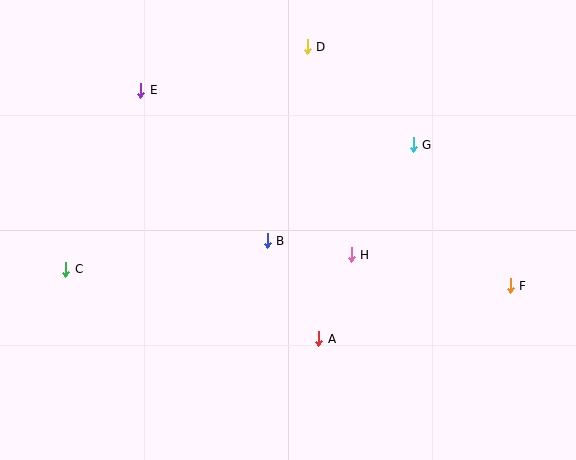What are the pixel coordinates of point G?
Point G is at (413, 145).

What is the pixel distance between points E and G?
The distance between E and G is 278 pixels.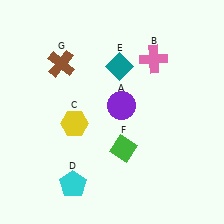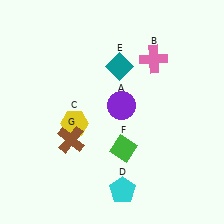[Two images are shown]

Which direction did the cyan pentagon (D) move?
The cyan pentagon (D) moved right.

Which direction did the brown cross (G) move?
The brown cross (G) moved down.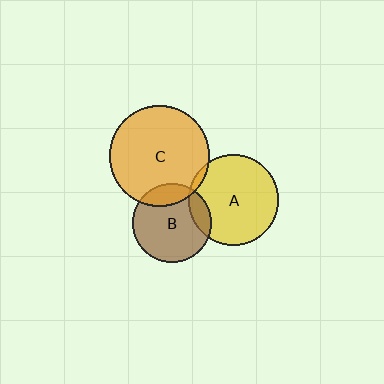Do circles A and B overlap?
Yes.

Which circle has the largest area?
Circle C (orange).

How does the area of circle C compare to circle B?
Approximately 1.6 times.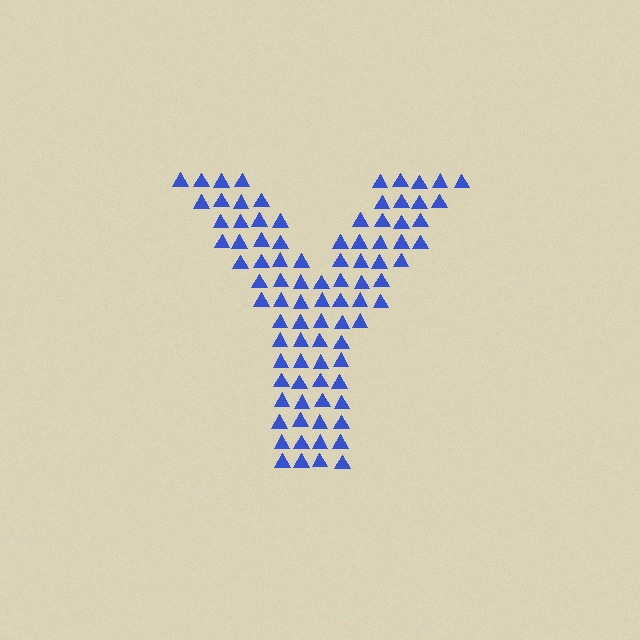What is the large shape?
The large shape is the letter Y.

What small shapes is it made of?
It is made of small triangles.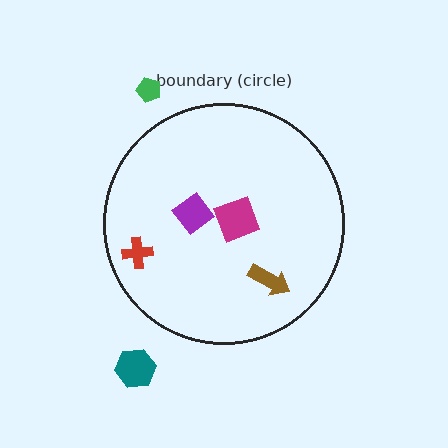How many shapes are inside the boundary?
4 inside, 2 outside.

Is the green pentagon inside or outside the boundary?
Outside.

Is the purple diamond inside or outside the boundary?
Inside.